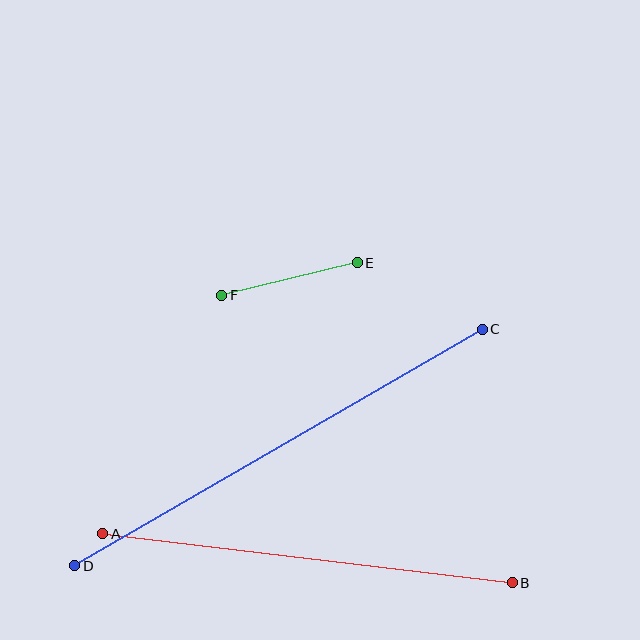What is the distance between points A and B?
The distance is approximately 412 pixels.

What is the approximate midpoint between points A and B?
The midpoint is at approximately (307, 558) pixels.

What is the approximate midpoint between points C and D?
The midpoint is at approximately (278, 448) pixels.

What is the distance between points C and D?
The distance is approximately 472 pixels.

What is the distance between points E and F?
The distance is approximately 139 pixels.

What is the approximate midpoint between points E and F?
The midpoint is at approximately (289, 279) pixels.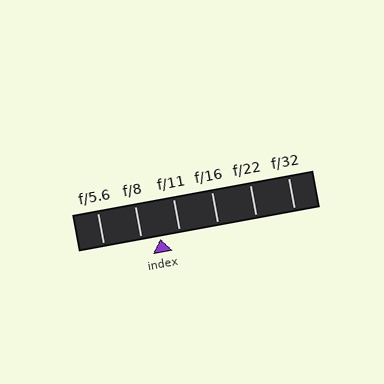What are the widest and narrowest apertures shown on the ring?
The widest aperture shown is f/5.6 and the narrowest is f/32.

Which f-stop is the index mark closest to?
The index mark is closest to f/8.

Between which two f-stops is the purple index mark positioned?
The index mark is between f/8 and f/11.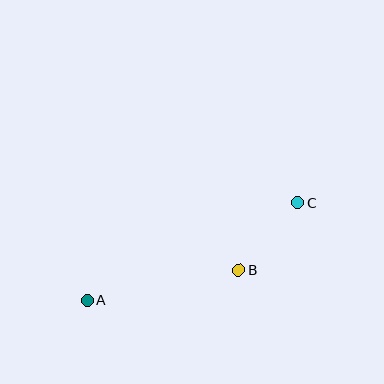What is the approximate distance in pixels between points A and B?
The distance between A and B is approximately 154 pixels.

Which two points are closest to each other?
Points B and C are closest to each other.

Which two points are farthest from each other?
Points A and C are farthest from each other.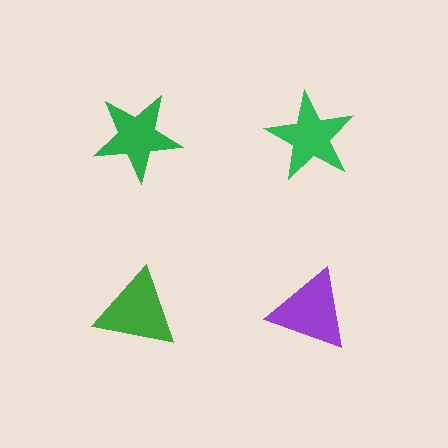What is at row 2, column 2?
A purple triangle.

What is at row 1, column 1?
A green star.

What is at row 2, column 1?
A green triangle.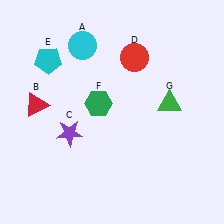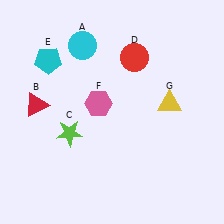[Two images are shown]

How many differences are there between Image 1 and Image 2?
There are 3 differences between the two images.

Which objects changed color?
C changed from purple to lime. F changed from green to pink. G changed from green to yellow.